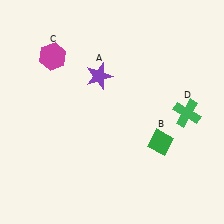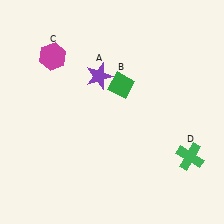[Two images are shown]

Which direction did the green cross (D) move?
The green cross (D) moved down.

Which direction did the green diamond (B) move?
The green diamond (B) moved up.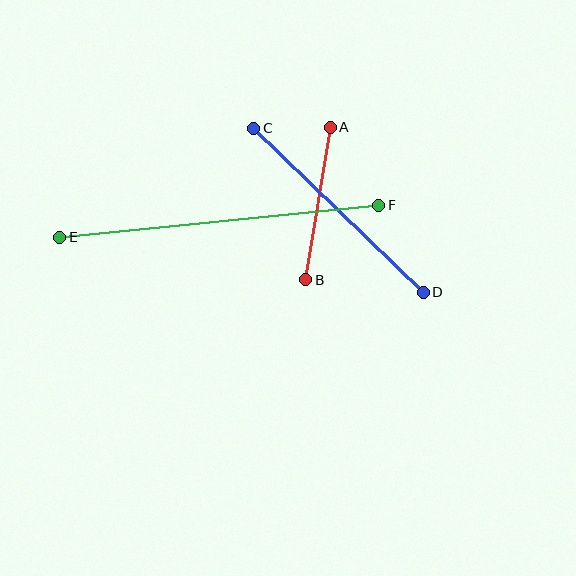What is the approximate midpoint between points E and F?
The midpoint is at approximately (219, 221) pixels.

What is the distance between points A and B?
The distance is approximately 155 pixels.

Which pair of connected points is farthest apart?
Points E and F are farthest apart.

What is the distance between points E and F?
The distance is approximately 321 pixels.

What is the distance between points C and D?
The distance is approximately 236 pixels.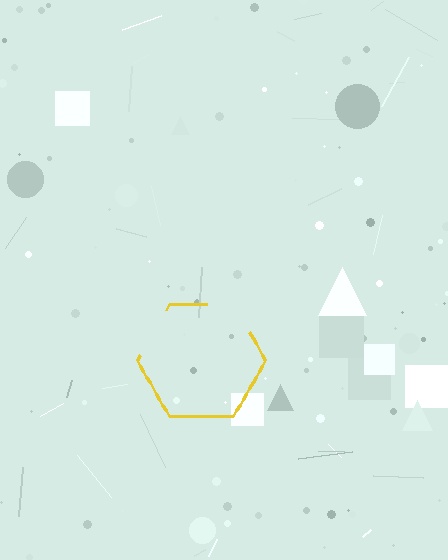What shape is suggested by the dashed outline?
The dashed outline suggests a hexagon.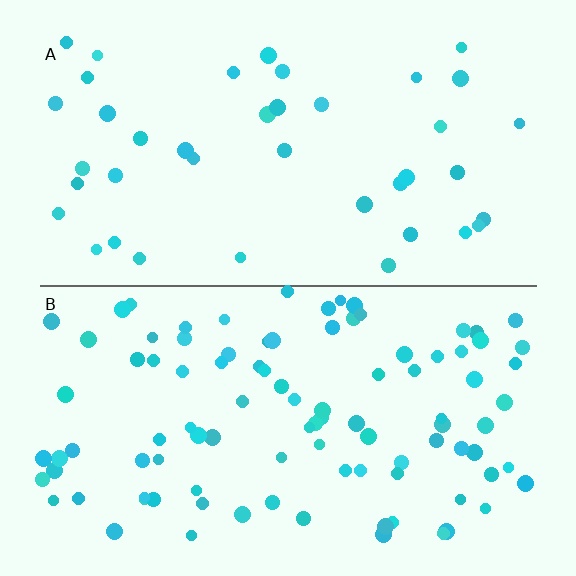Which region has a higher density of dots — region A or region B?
B (the bottom).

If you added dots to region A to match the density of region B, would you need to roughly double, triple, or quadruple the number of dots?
Approximately double.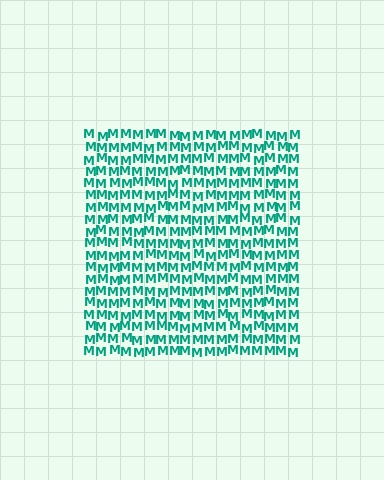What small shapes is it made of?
It is made of small letter M's.